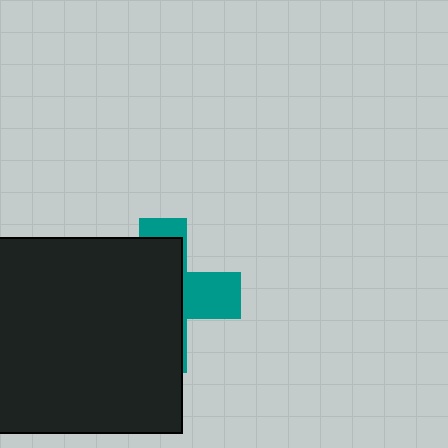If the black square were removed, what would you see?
You would see the complete teal cross.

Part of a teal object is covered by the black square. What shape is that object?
It is a cross.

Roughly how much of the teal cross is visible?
A small part of it is visible (roughly 32%).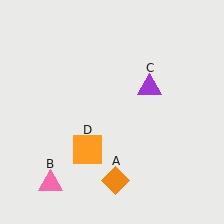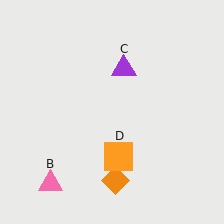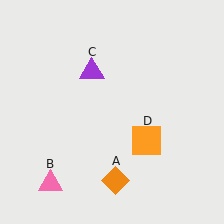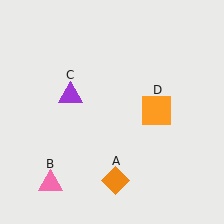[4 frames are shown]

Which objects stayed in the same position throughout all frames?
Orange diamond (object A) and pink triangle (object B) remained stationary.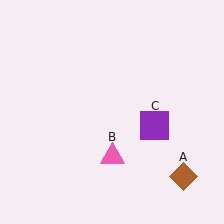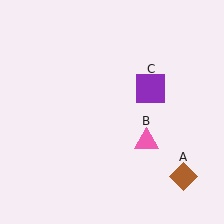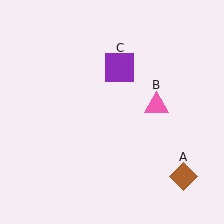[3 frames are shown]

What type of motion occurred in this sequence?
The pink triangle (object B), purple square (object C) rotated counterclockwise around the center of the scene.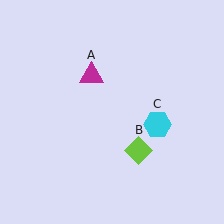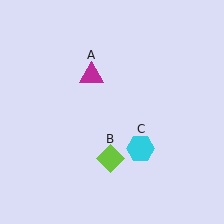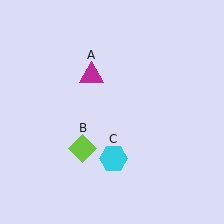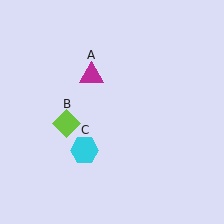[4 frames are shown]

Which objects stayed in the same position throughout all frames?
Magenta triangle (object A) remained stationary.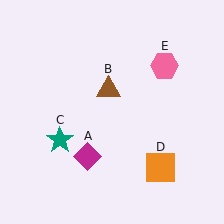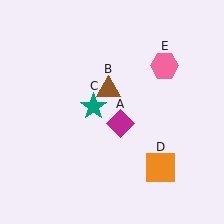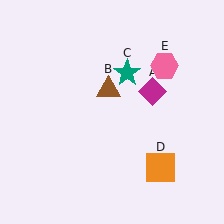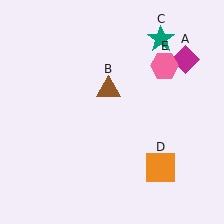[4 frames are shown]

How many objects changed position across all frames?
2 objects changed position: magenta diamond (object A), teal star (object C).